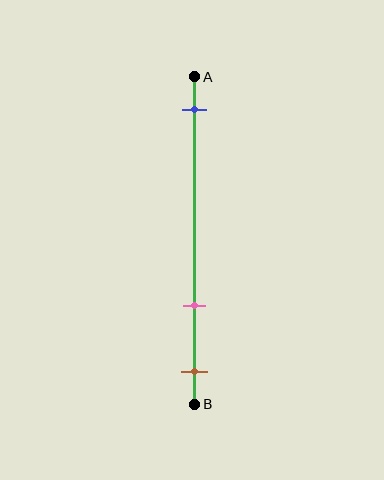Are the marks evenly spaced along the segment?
No, the marks are not evenly spaced.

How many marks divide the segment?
There are 3 marks dividing the segment.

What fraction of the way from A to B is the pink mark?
The pink mark is approximately 70% (0.7) of the way from A to B.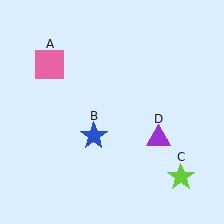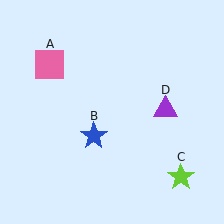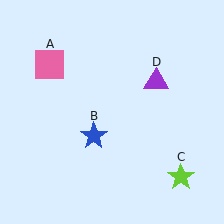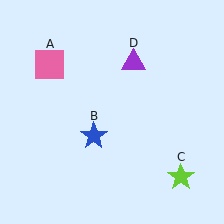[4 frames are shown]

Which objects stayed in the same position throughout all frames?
Pink square (object A) and blue star (object B) and lime star (object C) remained stationary.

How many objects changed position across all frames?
1 object changed position: purple triangle (object D).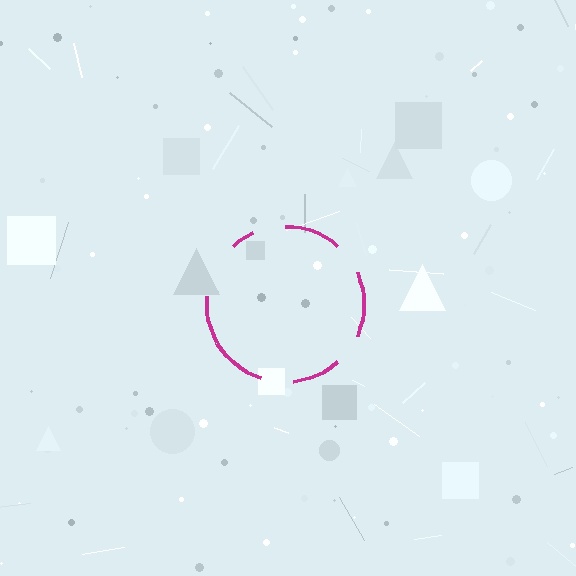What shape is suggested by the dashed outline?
The dashed outline suggests a circle.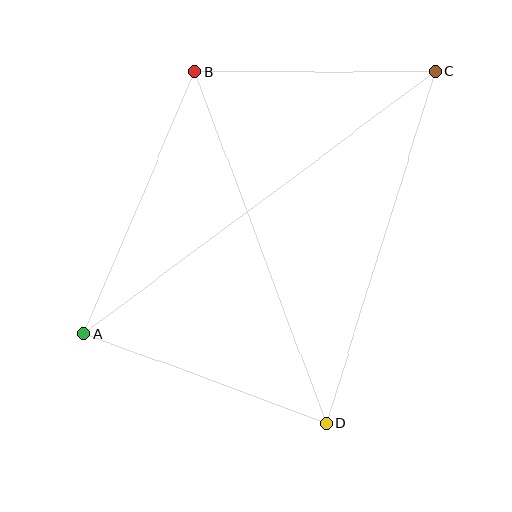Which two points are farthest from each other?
Points A and C are farthest from each other.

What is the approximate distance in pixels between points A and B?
The distance between A and B is approximately 284 pixels.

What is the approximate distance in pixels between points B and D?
The distance between B and D is approximately 375 pixels.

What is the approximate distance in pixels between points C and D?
The distance between C and D is approximately 368 pixels.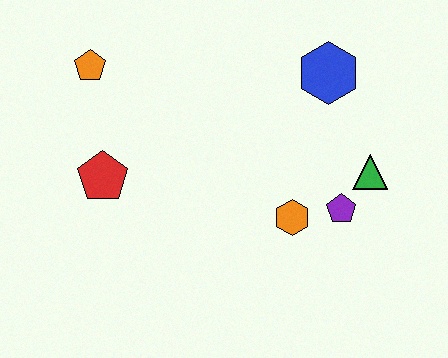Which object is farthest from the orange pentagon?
The green triangle is farthest from the orange pentagon.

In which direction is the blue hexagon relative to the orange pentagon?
The blue hexagon is to the right of the orange pentagon.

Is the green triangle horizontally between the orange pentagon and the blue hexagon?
No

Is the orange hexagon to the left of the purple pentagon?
Yes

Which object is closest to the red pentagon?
The orange pentagon is closest to the red pentagon.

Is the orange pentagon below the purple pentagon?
No